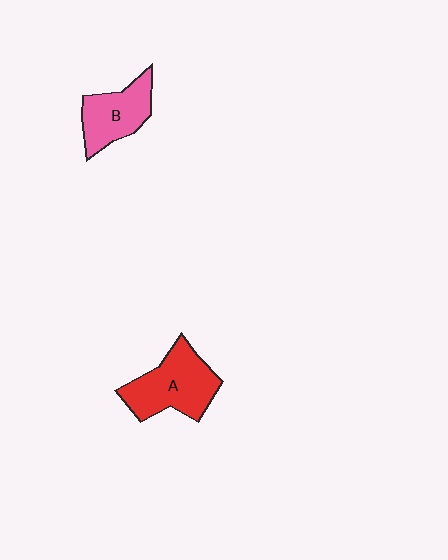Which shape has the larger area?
Shape A (red).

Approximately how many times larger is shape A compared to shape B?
Approximately 1.3 times.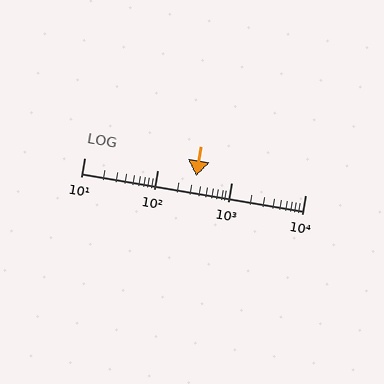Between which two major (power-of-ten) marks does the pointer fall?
The pointer is between 100 and 1000.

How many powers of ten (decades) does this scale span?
The scale spans 3 decades, from 10 to 10000.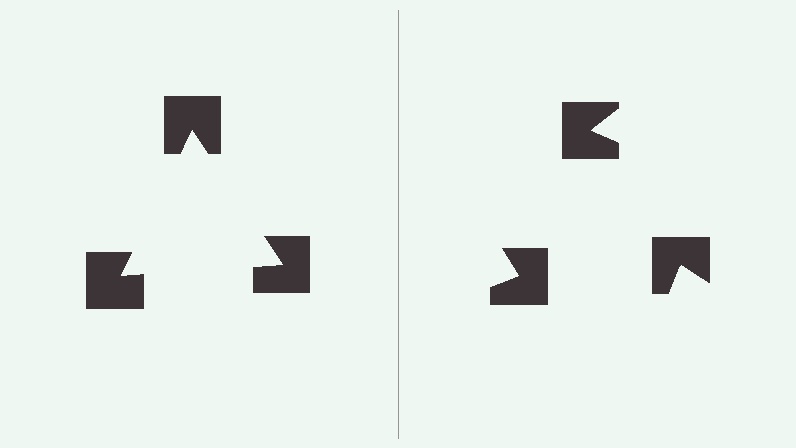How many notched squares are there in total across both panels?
6 — 3 on each side.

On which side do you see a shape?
An illusory triangle appears on the left side. On the right side the wedge cuts are rotated, so no coherent shape forms.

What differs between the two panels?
The notched squares are positioned identically on both sides; only the wedge orientations differ. On the left they align to a triangle; on the right they are misaligned.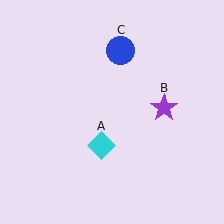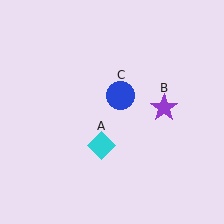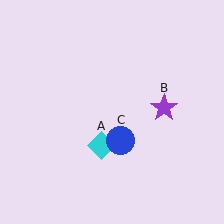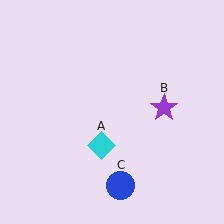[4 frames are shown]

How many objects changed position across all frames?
1 object changed position: blue circle (object C).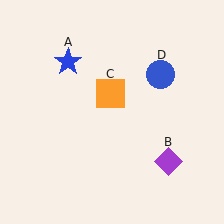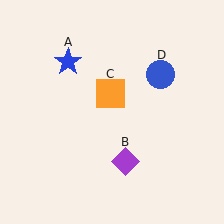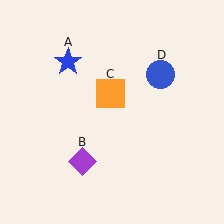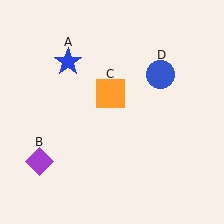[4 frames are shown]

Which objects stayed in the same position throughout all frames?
Blue star (object A) and orange square (object C) and blue circle (object D) remained stationary.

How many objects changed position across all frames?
1 object changed position: purple diamond (object B).